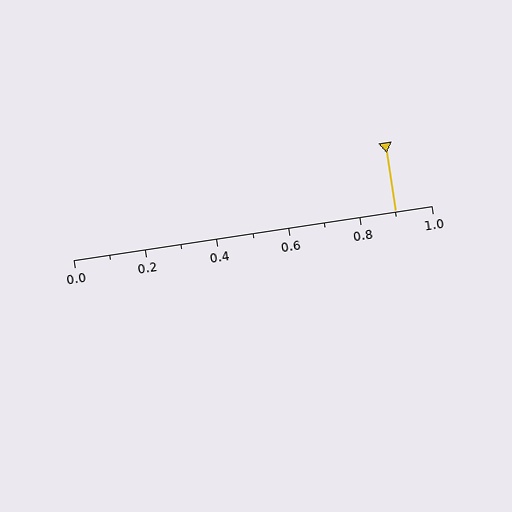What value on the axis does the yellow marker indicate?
The marker indicates approximately 0.9.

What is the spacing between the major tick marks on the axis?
The major ticks are spaced 0.2 apart.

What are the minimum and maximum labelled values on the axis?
The axis runs from 0.0 to 1.0.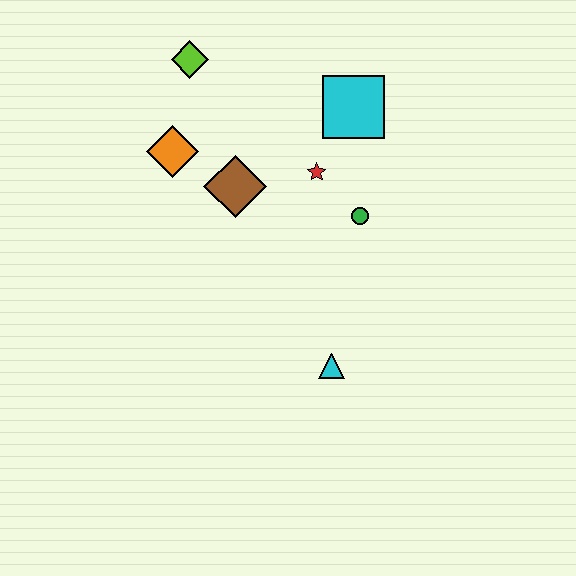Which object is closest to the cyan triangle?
The green circle is closest to the cyan triangle.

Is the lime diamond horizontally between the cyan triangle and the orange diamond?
Yes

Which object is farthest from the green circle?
The lime diamond is farthest from the green circle.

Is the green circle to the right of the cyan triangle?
Yes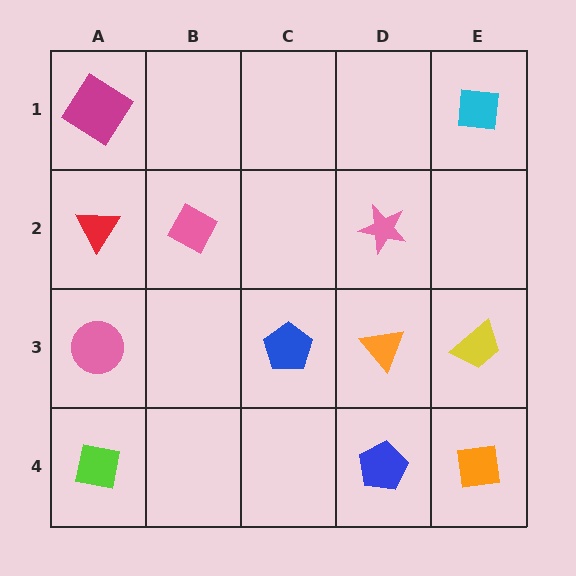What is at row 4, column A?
A lime square.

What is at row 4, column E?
An orange square.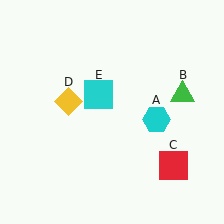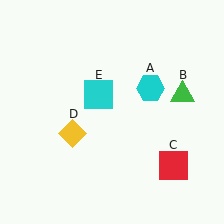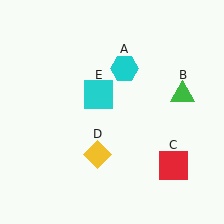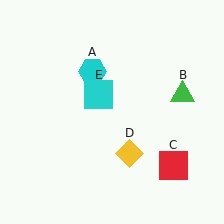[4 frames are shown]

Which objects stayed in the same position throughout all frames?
Green triangle (object B) and red square (object C) and cyan square (object E) remained stationary.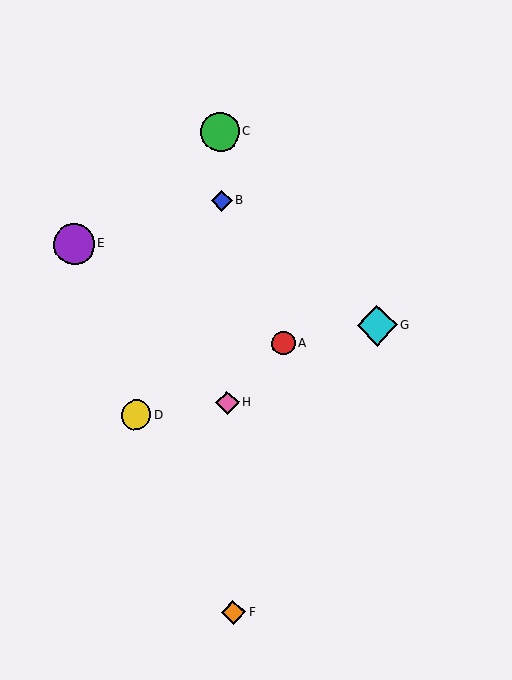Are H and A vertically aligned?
No, H is at x≈227 and A is at x≈284.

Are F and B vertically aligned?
Yes, both are at x≈233.